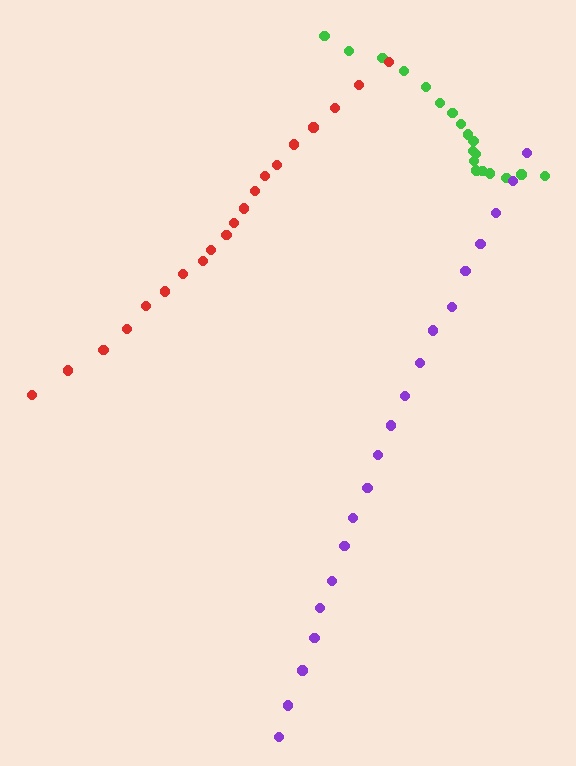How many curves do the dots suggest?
There are 3 distinct paths.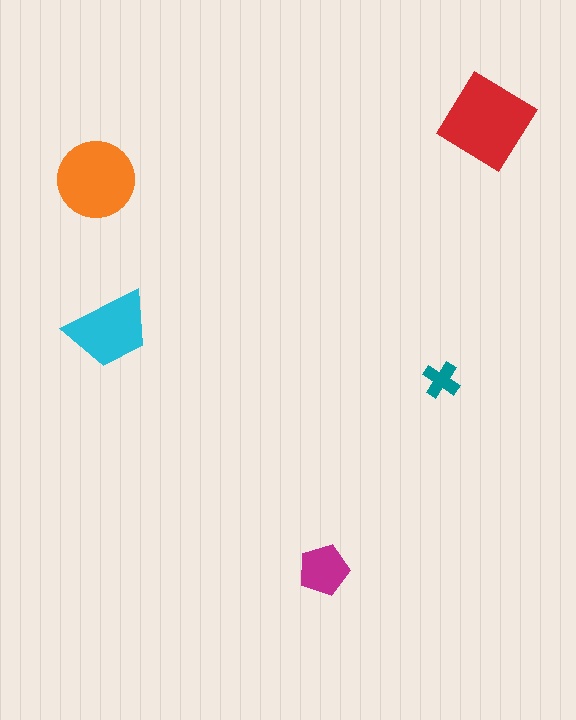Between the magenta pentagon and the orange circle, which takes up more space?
The orange circle.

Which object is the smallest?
The teal cross.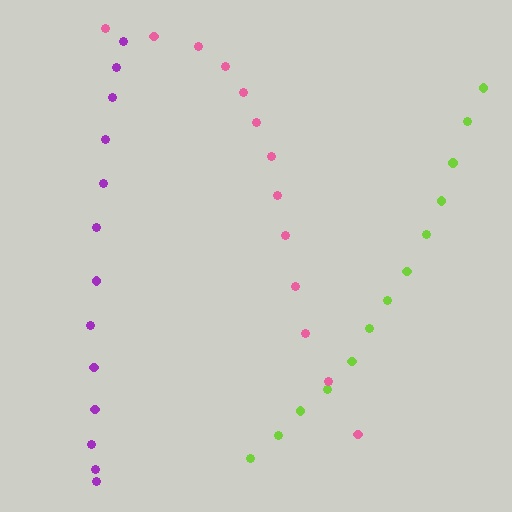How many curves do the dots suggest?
There are 3 distinct paths.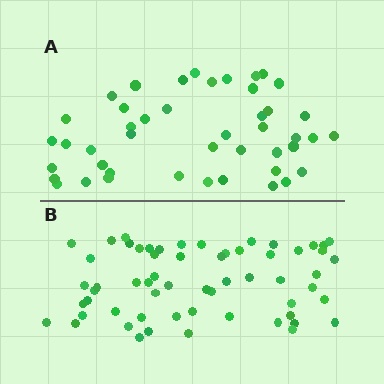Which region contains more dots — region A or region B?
Region B (the bottom region) has more dots.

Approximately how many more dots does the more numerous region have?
Region B has approximately 15 more dots than region A.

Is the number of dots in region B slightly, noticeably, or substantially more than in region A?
Region B has noticeably more, but not dramatically so. The ratio is roughly 1.3 to 1.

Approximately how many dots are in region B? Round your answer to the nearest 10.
About 60 dots.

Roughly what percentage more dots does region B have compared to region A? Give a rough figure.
About 35% more.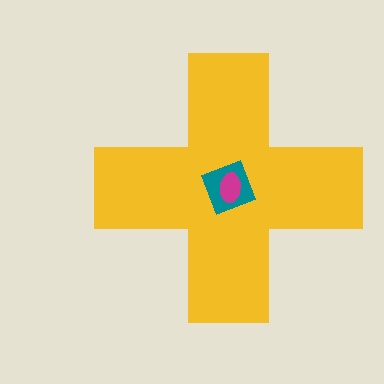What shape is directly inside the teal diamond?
The magenta ellipse.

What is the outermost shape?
The yellow cross.